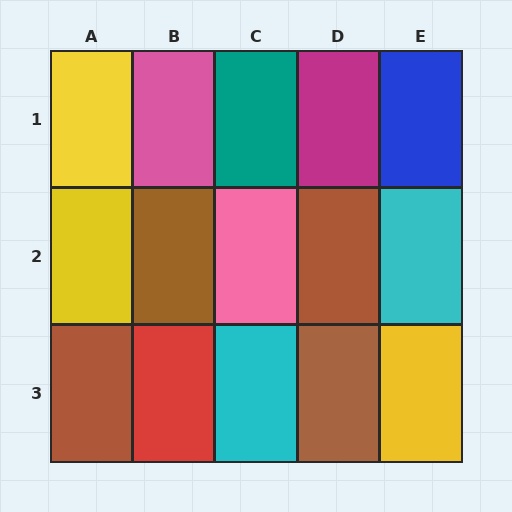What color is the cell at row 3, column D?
Brown.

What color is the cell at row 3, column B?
Red.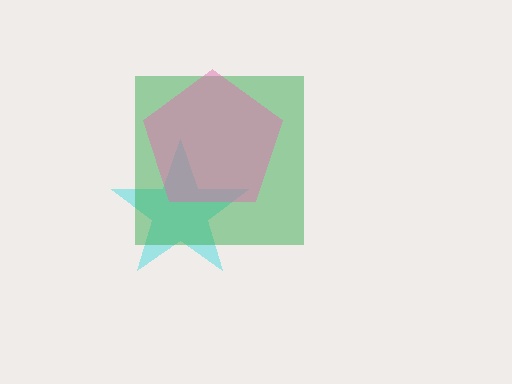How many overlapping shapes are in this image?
There are 3 overlapping shapes in the image.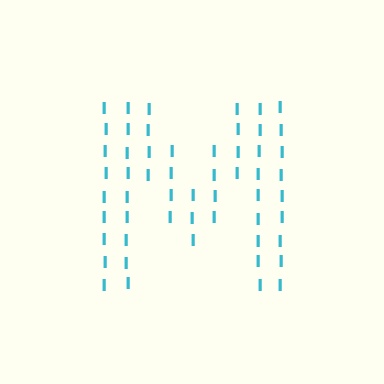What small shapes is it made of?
It is made of small letter I's.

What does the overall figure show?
The overall figure shows the letter M.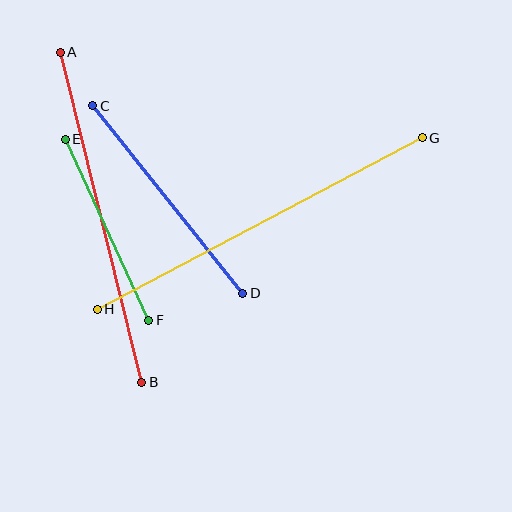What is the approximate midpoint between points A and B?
The midpoint is at approximately (101, 217) pixels.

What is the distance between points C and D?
The distance is approximately 240 pixels.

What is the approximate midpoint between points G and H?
The midpoint is at approximately (260, 224) pixels.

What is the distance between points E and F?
The distance is approximately 199 pixels.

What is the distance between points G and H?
The distance is approximately 367 pixels.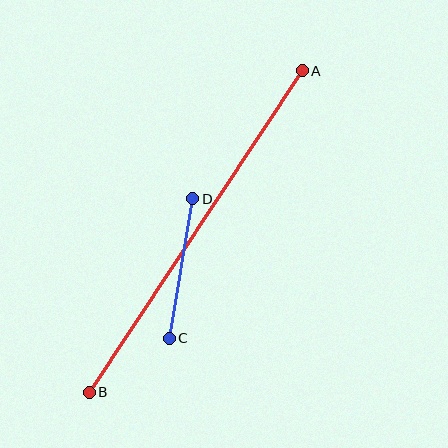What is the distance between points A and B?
The distance is approximately 386 pixels.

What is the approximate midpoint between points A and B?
The midpoint is at approximately (196, 231) pixels.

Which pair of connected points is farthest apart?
Points A and B are farthest apart.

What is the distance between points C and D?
The distance is approximately 141 pixels.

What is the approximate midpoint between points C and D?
The midpoint is at approximately (181, 269) pixels.